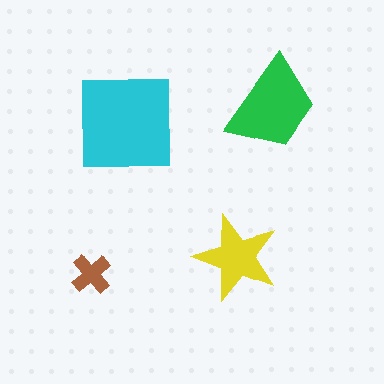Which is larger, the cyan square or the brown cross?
The cyan square.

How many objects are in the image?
There are 4 objects in the image.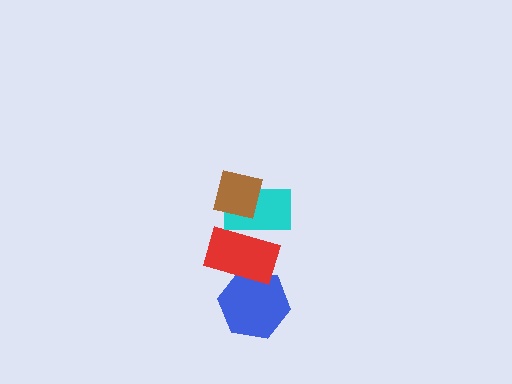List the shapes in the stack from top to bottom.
From top to bottom: the brown square, the cyan rectangle, the red rectangle, the blue hexagon.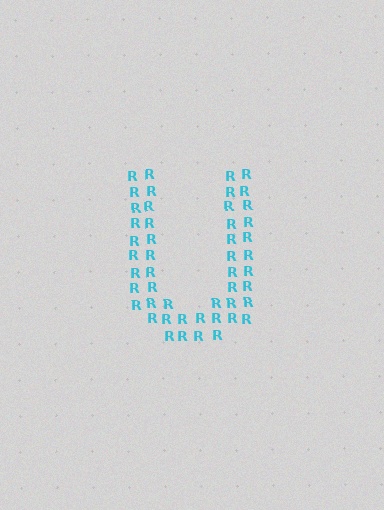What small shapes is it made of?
It is made of small letter R's.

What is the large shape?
The large shape is the letter U.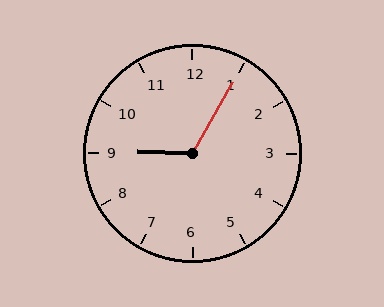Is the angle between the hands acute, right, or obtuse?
It is obtuse.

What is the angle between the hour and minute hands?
Approximately 118 degrees.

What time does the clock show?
9:05.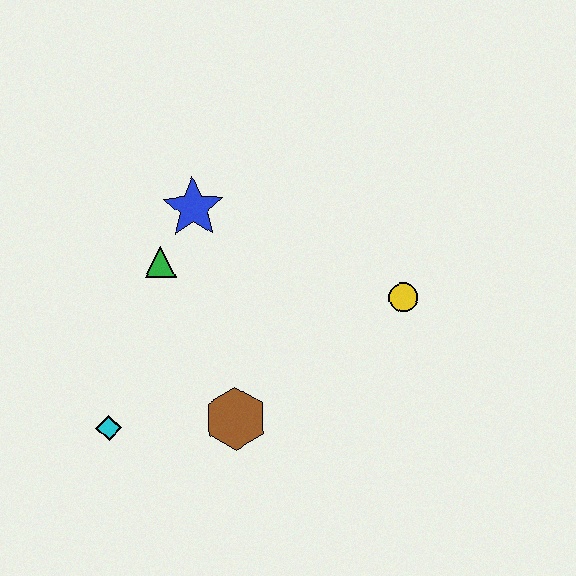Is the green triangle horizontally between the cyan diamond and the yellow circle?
Yes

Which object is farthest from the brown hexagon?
The blue star is farthest from the brown hexagon.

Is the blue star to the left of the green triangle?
No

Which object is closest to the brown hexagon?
The cyan diamond is closest to the brown hexagon.